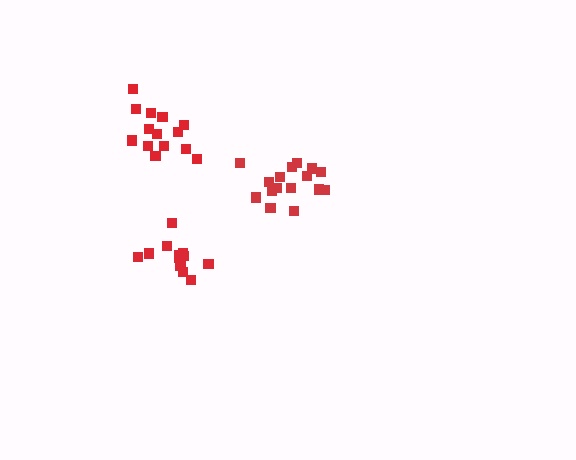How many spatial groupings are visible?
There are 3 spatial groupings.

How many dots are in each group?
Group 1: 16 dots, Group 2: 12 dots, Group 3: 14 dots (42 total).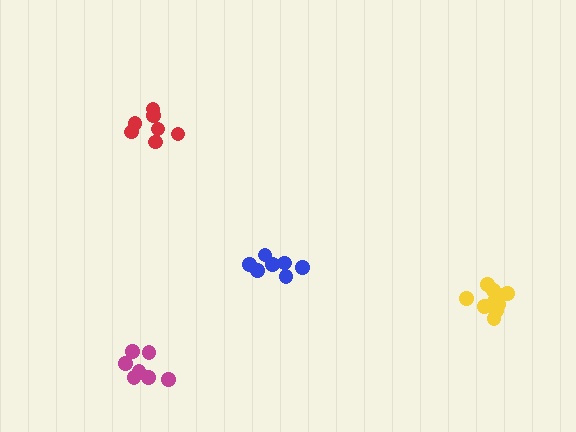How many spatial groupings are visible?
There are 4 spatial groupings.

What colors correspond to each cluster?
The clusters are colored: magenta, blue, red, yellow.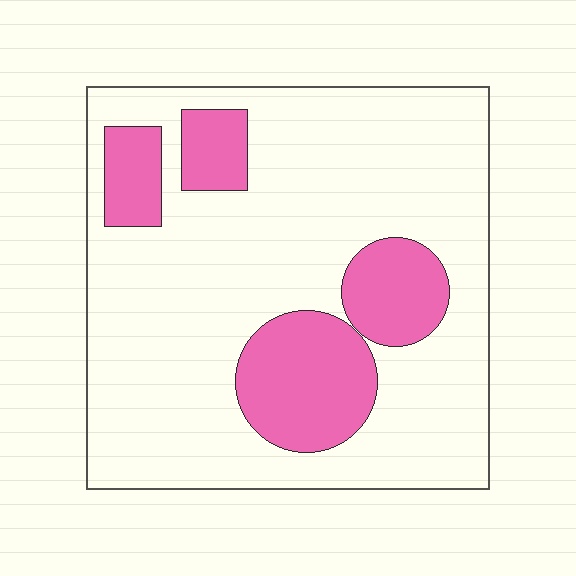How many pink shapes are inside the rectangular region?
4.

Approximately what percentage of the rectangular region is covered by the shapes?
Approximately 25%.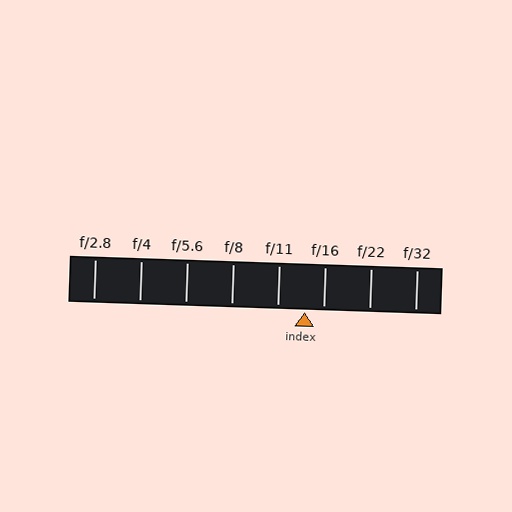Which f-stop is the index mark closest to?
The index mark is closest to f/16.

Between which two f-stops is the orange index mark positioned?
The index mark is between f/11 and f/16.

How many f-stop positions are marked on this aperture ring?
There are 8 f-stop positions marked.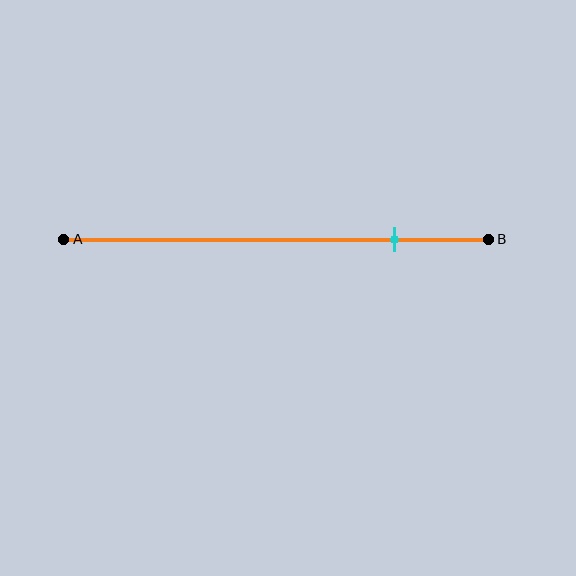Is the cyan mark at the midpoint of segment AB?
No, the mark is at about 80% from A, not at the 50% midpoint.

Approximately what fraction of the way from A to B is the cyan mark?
The cyan mark is approximately 80% of the way from A to B.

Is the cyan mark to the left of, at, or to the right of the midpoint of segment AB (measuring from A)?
The cyan mark is to the right of the midpoint of segment AB.